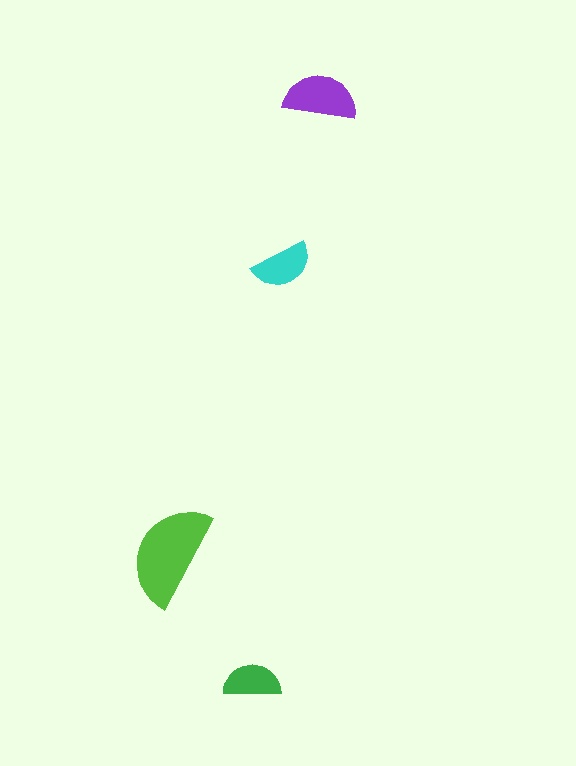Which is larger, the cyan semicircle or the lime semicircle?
The lime one.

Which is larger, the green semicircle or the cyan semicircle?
The cyan one.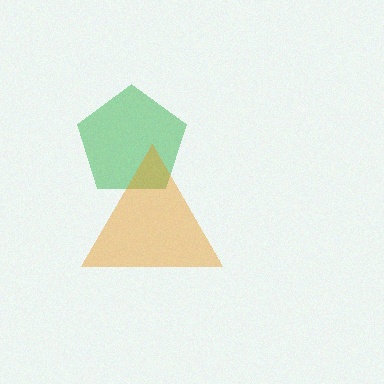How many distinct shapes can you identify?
There are 2 distinct shapes: a green pentagon, an orange triangle.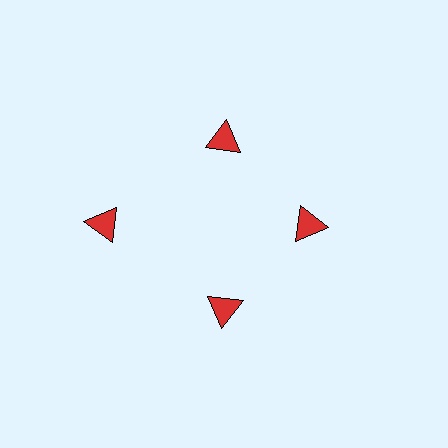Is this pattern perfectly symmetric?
No. The 4 red triangles are arranged in a ring, but one element near the 9 o'clock position is pushed outward from the center, breaking the 4-fold rotational symmetry.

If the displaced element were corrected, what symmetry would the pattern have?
It would have 4-fold rotational symmetry — the pattern would map onto itself every 90 degrees.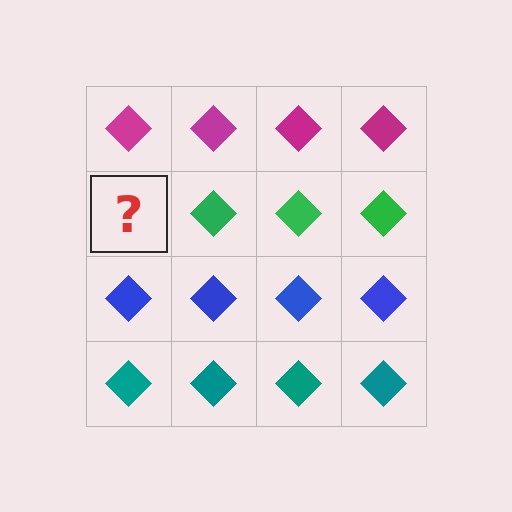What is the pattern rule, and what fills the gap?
The rule is that each row has a consistent color. The gap should be filled with a green diamond.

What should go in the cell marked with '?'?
The missing cell should contain a green diamond.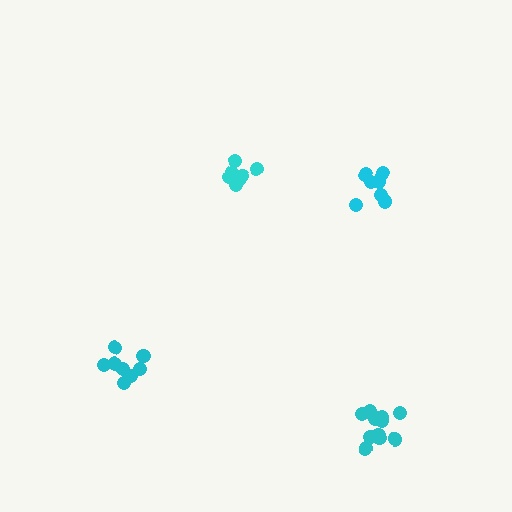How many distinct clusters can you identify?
There are 4 distinct clusters.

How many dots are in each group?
Group 1: 7 dots, Group 2: 8 dots, Group 3: 7 dots, Group 4: 12 dots (34 total).